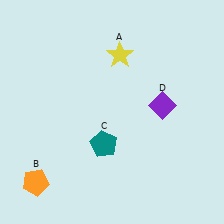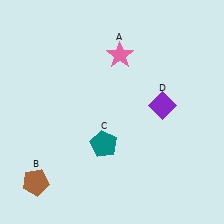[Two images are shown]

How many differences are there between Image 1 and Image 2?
There are 2 differences between the two images.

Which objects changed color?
A changed from yellow to pink. B changed from orange to brown.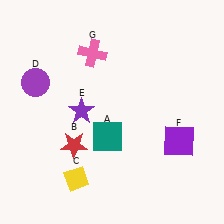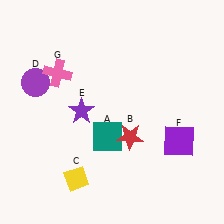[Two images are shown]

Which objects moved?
The objects that moved are: the red star (B), the pink cross (G).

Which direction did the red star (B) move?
The red star (B) moved right.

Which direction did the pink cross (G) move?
The pink cross (G) moved left.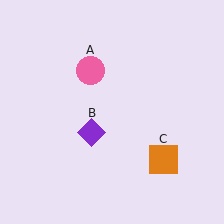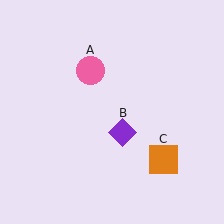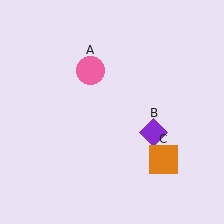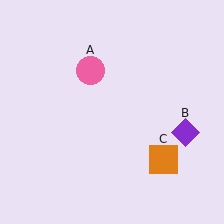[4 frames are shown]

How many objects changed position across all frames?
1 object changed position: purple diamond (object B).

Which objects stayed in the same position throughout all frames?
Pink circle (object A) and orange square (object C) remained stationary.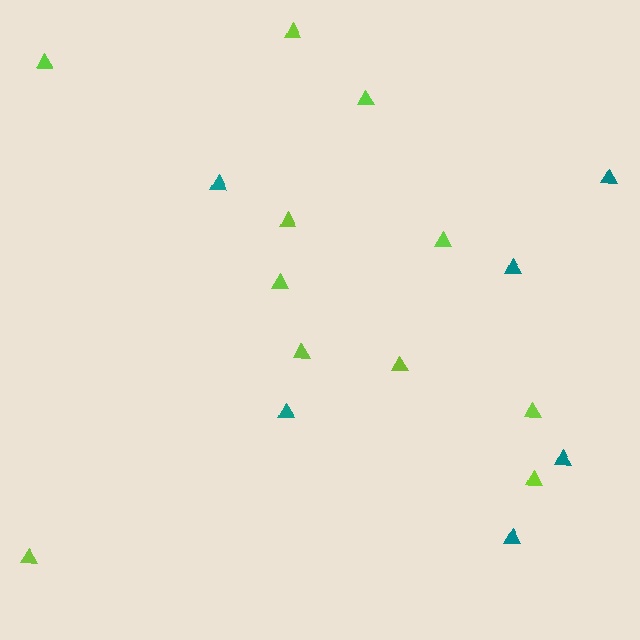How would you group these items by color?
There are 2 groups: one group of lime triangles (11) and one group of teal triangles (6).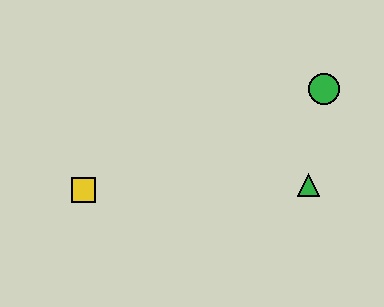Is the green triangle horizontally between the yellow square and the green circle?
Yes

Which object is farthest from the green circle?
The yellow square is farthest from the green circle.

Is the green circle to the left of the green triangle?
No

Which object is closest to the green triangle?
The green circle is closest to the green triangle.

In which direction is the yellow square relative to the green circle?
The yellow square is to the left of the green circle.